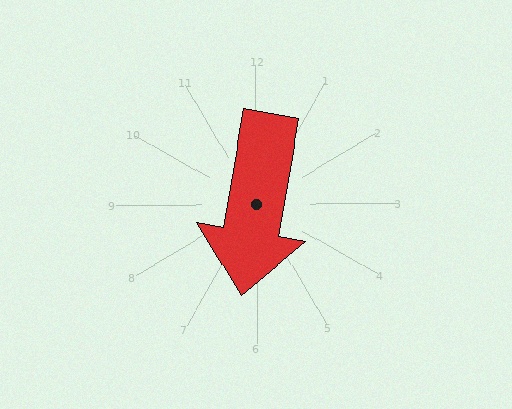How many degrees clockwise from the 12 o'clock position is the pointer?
Approximately 190 degrees.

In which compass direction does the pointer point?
South.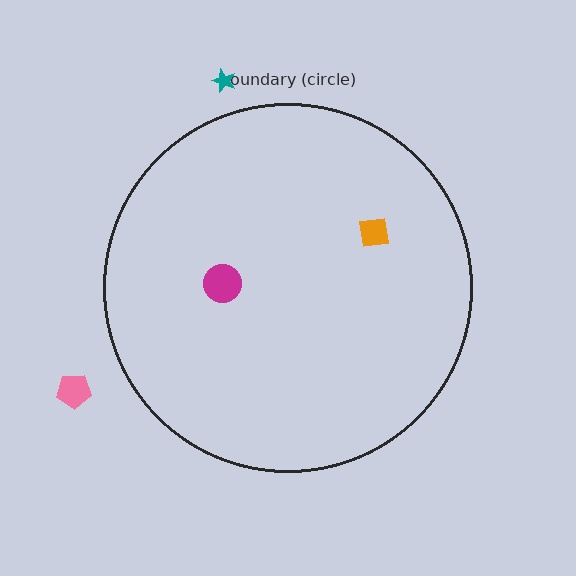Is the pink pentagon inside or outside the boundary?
Outside.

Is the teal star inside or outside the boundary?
Outside.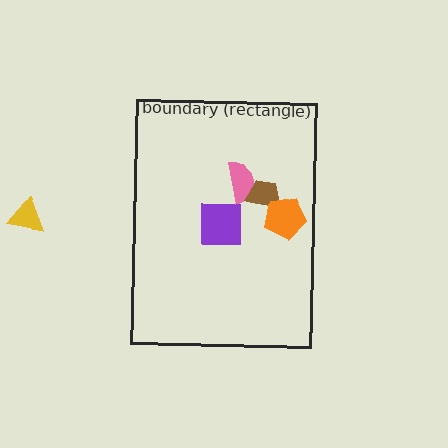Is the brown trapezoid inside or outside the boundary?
Inside.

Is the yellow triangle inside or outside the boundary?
Outside.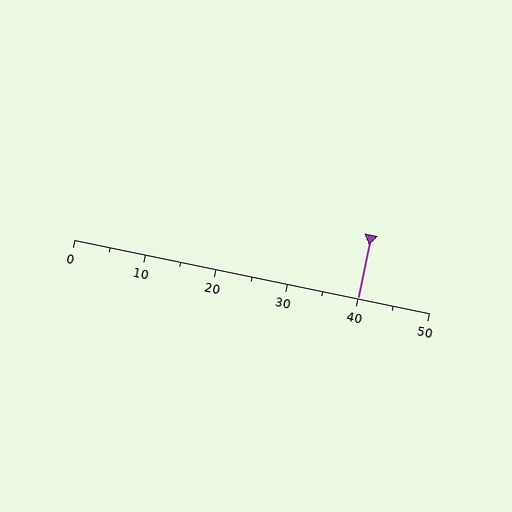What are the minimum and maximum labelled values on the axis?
The axis runs from 0 to 50.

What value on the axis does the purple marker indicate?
The marker indicates approximately 40.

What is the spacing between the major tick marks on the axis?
The major ticks are spaced 10 apart.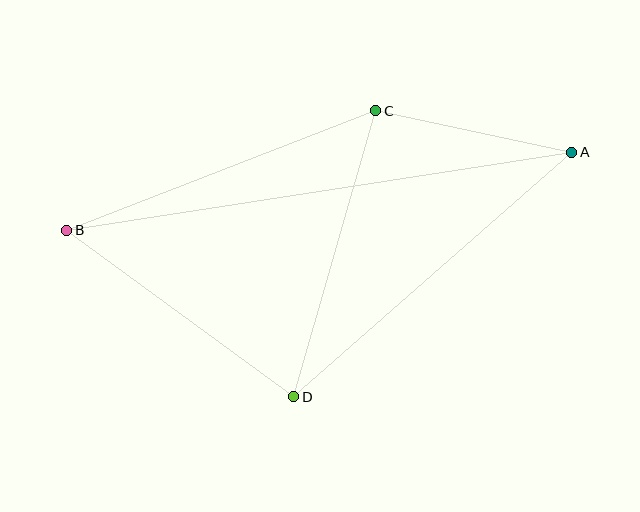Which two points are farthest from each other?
Points A and B are farthest from each other.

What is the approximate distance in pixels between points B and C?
The distance between B and C is approximately 331 pixels.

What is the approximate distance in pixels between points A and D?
The distance between A and D is approximately 370 pixels.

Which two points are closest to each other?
Points A and C are closest to each other.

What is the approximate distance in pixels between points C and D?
The distance between C and D is approximately 297 pixels.